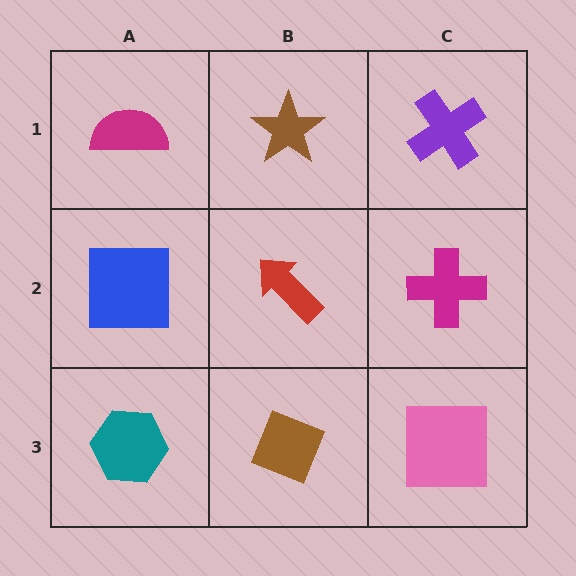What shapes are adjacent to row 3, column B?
A red arrow (row 2, column B), a teal hexagon (row 3, column A), a pink square (row 3, column C).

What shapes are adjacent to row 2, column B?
A brown star (row 1, column B), a brown diamond (row 3, column B), a blue square (row 2, column A), a magenta cross (row 2, column C).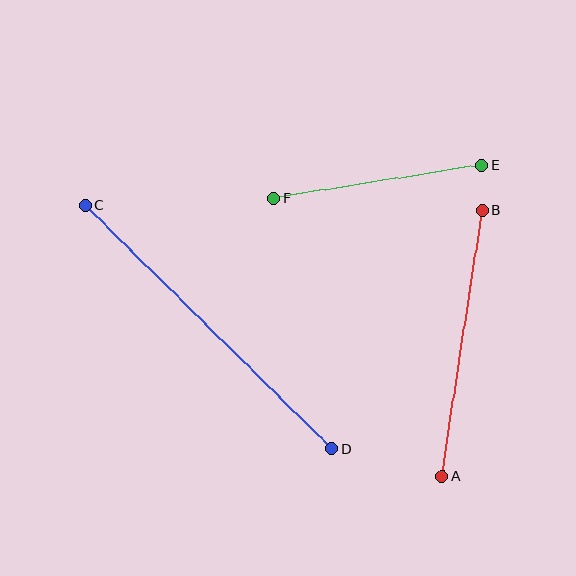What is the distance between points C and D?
The distance is approximately 346 pixels.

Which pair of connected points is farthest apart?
Points C and D are farthest apart.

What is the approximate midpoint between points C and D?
The midpoint is at approximately (208, 327) pixels.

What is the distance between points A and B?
The distance is approximately 270 pixels.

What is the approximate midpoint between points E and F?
The midpoint is at approximately (378, 182) pixels.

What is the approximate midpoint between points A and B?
The midpoint is at approximately (462, 343) pixels.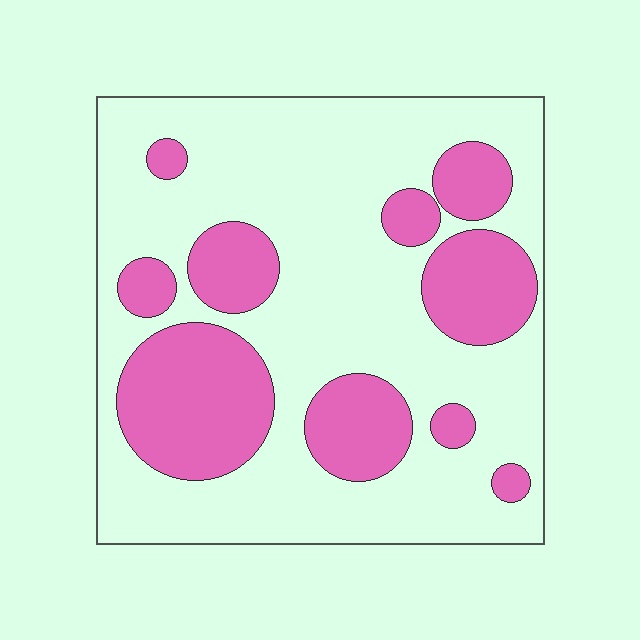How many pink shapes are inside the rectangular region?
10.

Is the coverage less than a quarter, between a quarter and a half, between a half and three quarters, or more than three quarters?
Between a quarter and a half.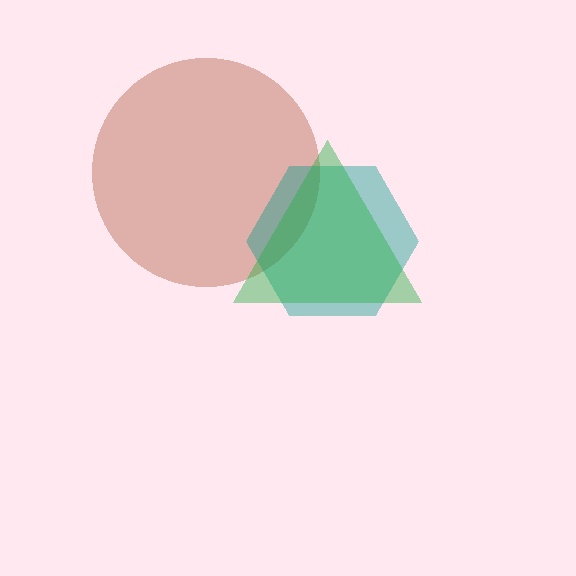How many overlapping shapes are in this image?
There are 3 overlapping shapes in the image.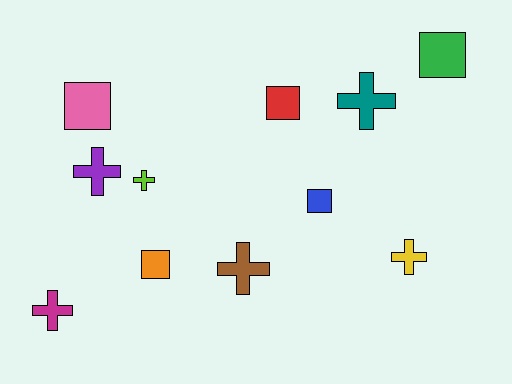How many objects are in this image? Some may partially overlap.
There are 11 objects.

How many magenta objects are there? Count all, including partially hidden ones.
There is 1 magenta object.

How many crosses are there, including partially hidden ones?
There are 6 crosses.